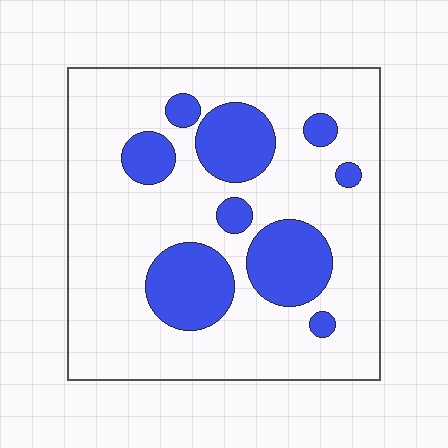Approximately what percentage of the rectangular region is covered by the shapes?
Approximately 25%.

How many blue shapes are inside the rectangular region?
9.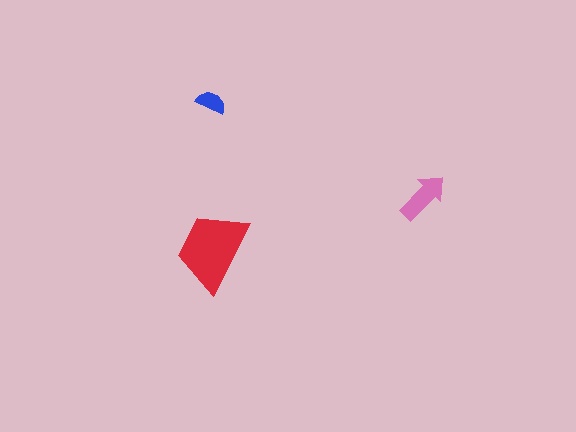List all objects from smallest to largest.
The blue semicircle, the pink arrow, the red trapezoid.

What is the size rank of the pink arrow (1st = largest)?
2nd.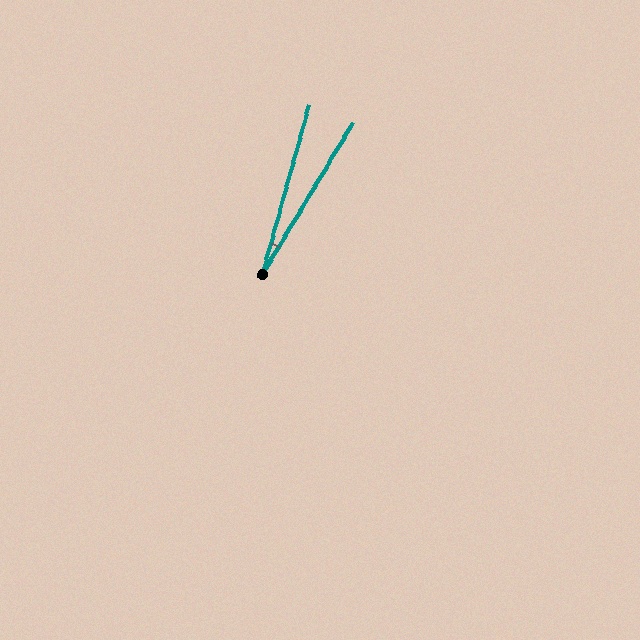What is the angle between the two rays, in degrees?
Approximately 15 degrees.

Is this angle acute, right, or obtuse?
It is acute.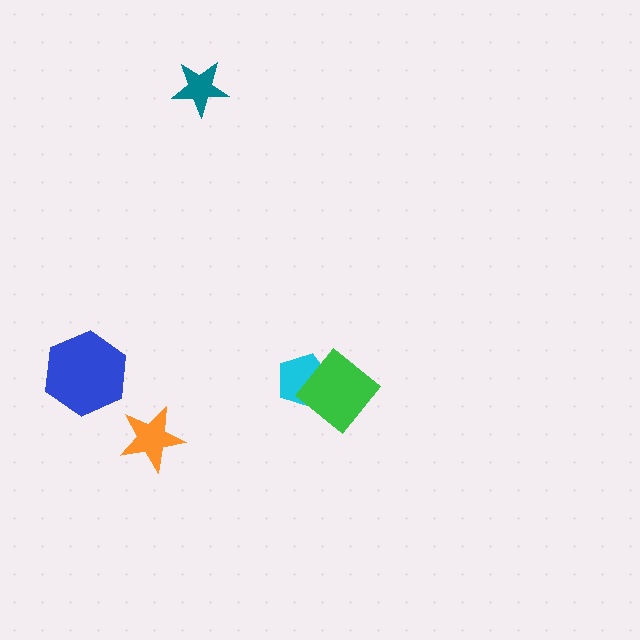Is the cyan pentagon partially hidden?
Yes, it is partially covered by another shape.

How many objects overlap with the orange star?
0 objects overlap with the orange star.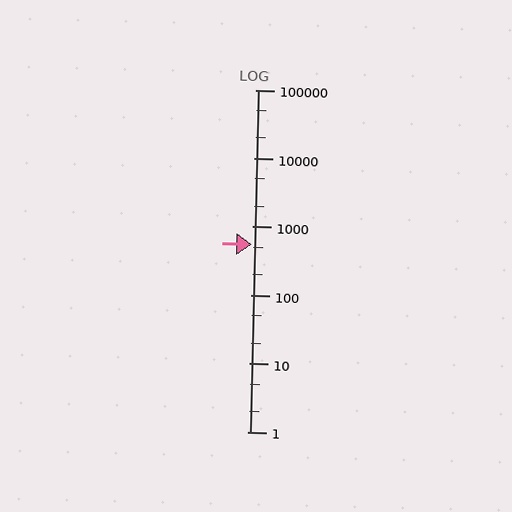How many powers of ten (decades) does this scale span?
The scale spans 5 decades, from 1 to 100000.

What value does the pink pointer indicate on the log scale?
The pointer indicates approximately 560.